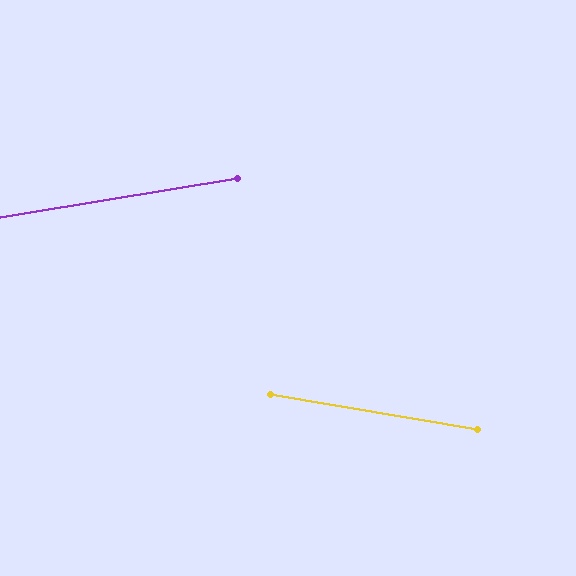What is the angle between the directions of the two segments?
Approximately 19 degrees.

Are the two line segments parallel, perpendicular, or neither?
Neither parallel nor perpendicular — they differ by about 19°.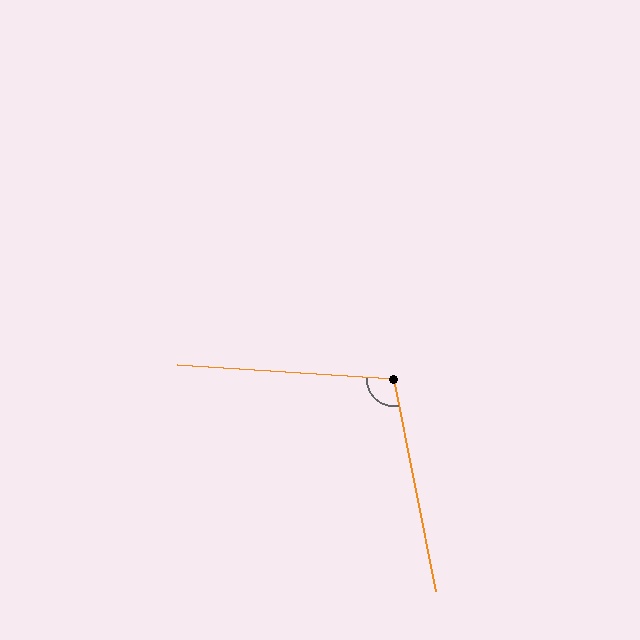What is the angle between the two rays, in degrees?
Approximately 105 degrees.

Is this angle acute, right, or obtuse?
It is obtuse.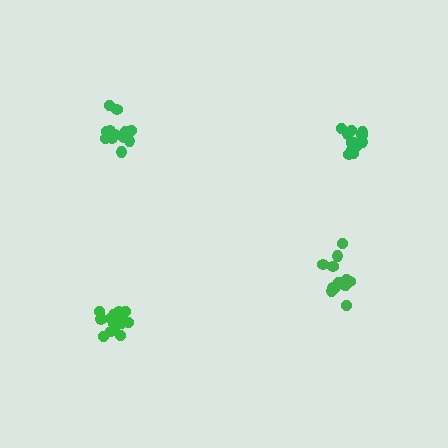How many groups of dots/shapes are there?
There are 4 groups.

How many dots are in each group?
Group 1: 14 dots, Group 2: 17 dots, Group 3: 13 dots, Group 4: 14 dots (58 total).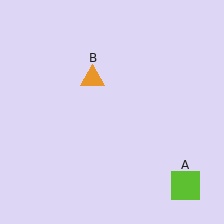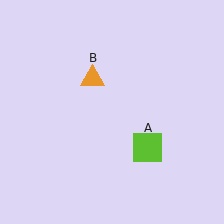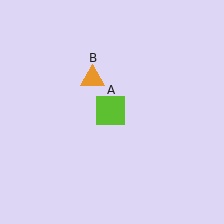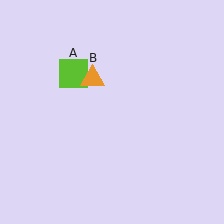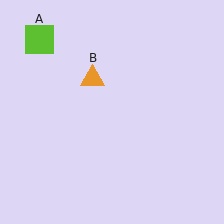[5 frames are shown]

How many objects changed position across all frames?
1 object changed position: lime square (object A).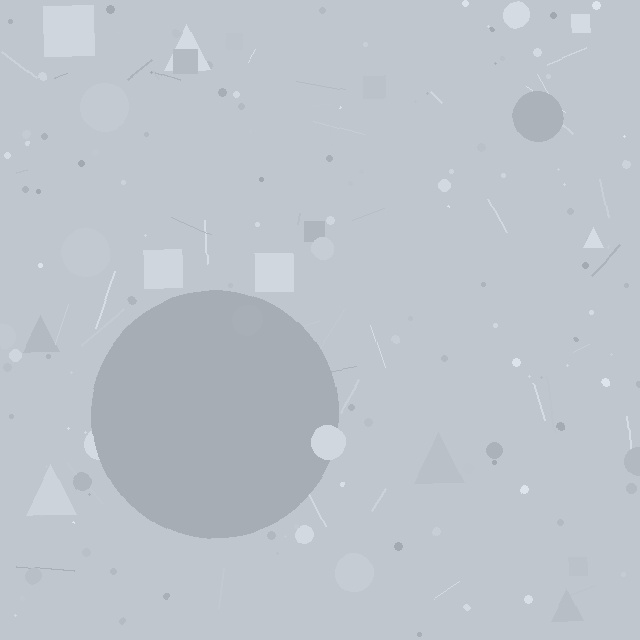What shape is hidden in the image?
A circle is hidden in the image.